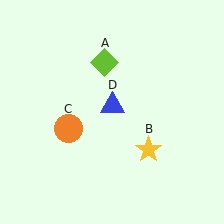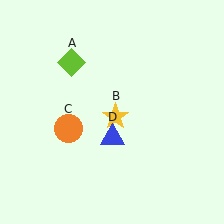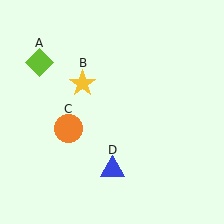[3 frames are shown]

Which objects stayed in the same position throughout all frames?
Orange circle (object C) remained stationary.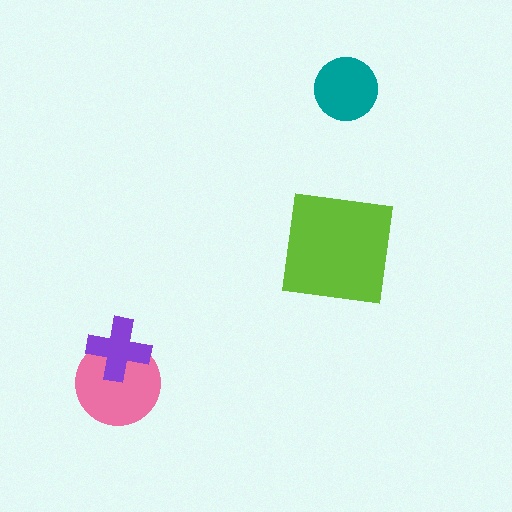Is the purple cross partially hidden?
No, no other shape covers it.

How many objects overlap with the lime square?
0 objects overlap with the lime square.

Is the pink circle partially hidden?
Yes, it is partially covered by another shape.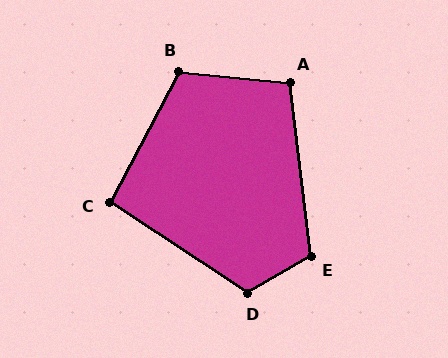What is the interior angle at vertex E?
Approximately 113 degrees (obtuse).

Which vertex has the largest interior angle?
D, at approximately 117 degrees.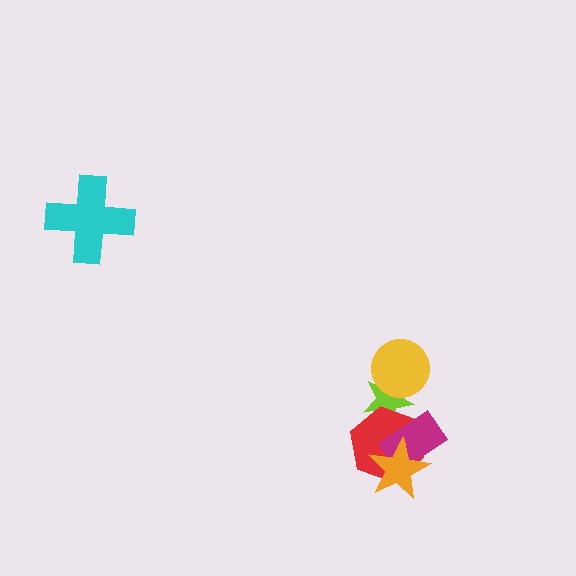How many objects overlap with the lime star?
3 objects overlap with the lime star.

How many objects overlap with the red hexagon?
3 objects overlap with the red hexagon.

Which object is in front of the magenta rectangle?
The orange star is in front of the magenta rectangle.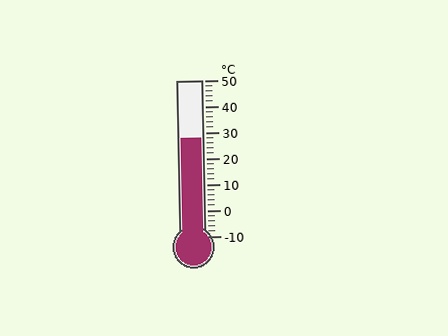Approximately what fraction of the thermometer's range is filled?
The thermometer is filled to approximately 65% of its range.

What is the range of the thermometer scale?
The thermometer scale ranges from -10°C to 50°C.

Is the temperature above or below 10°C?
The temperature is above 10°C.